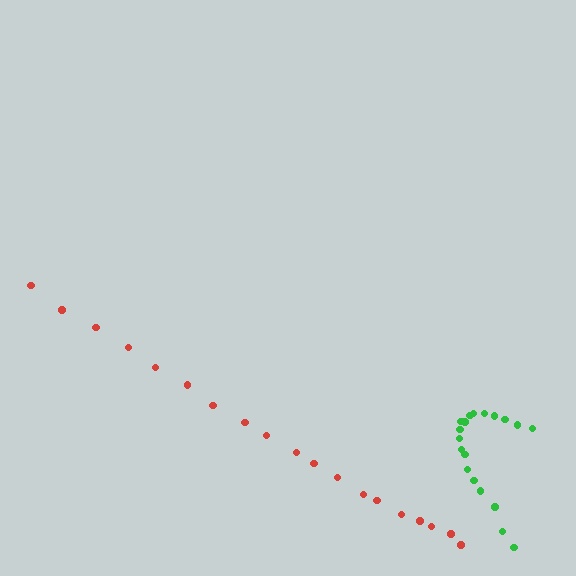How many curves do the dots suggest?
There are 2 distinct paths.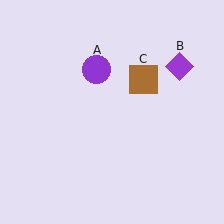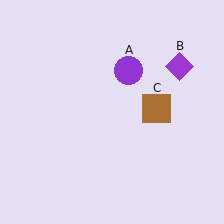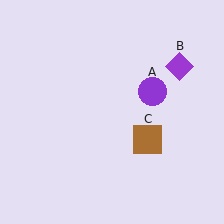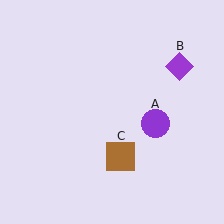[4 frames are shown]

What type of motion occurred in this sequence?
The purple circle (object A), brown square (object C) rotated clockwise around the center of the scene.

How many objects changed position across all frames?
2 objects changed position: purple circle (object A), brown square (object C).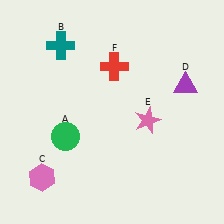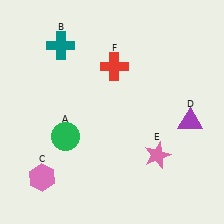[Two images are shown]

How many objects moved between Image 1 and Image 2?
2 objects moved between the two images.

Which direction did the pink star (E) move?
The pink star (E) moved down.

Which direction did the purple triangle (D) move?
The purple triangle (D) moved down.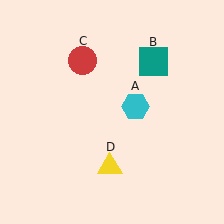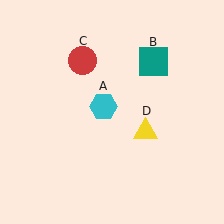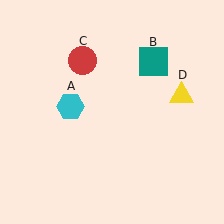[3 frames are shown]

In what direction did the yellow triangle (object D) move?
The yellow triangle (object D) moved up and to the right.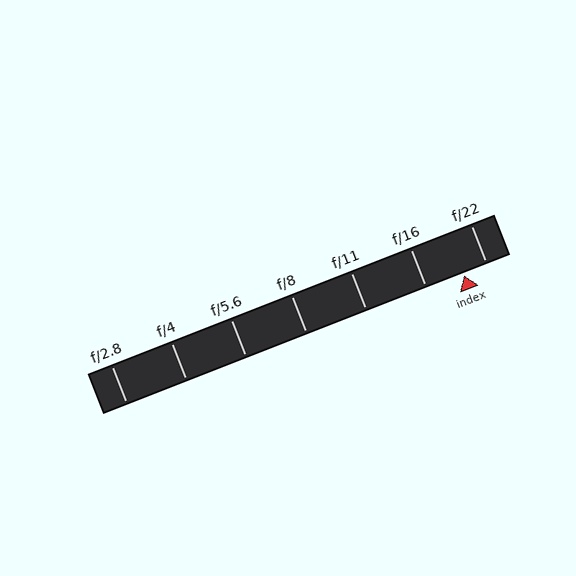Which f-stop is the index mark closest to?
The index mark is closest to f/22.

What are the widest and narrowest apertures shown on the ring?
The widest aperture shown is f/2.8 and the narrowest is f/22.